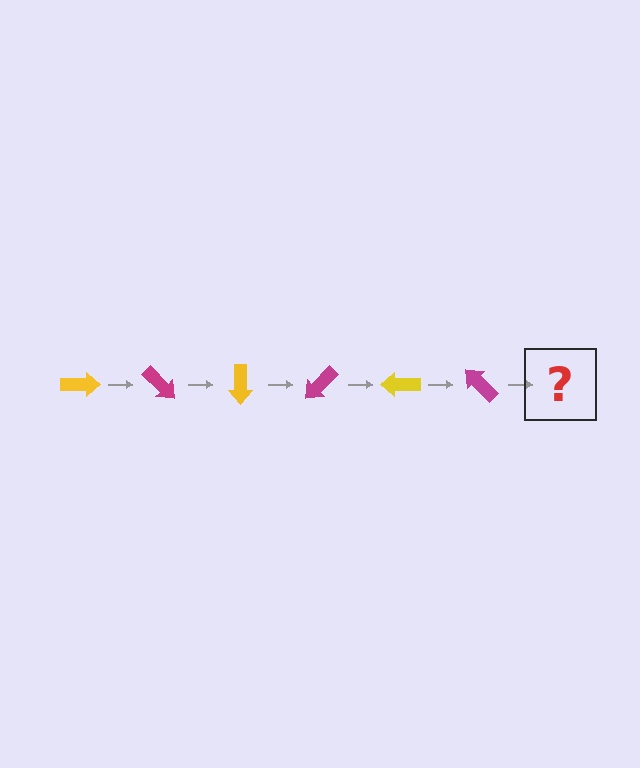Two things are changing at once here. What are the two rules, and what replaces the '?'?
The two rules are that it rotates 45 degrees each step and the color cycles through yellow and magenta. The '?' should be a yellow arrow, rotated 270 degrees from the start.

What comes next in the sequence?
The next element should be a yellow arrow, rotated 270 degrees from the start.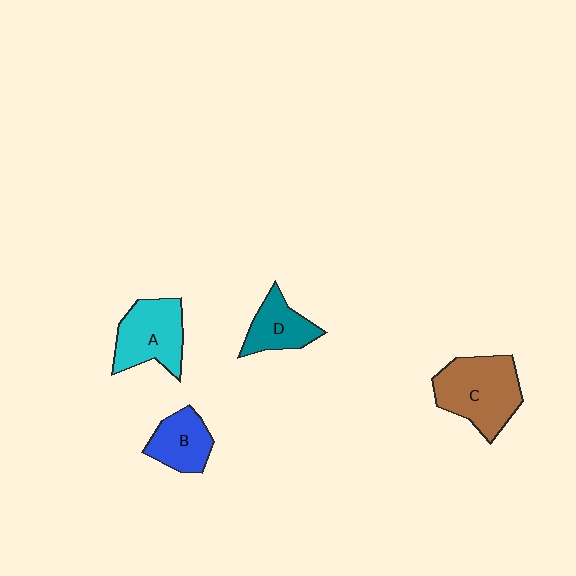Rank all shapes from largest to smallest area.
From largest to smallest: C (brown), A (cyan), B (blue), D (teal).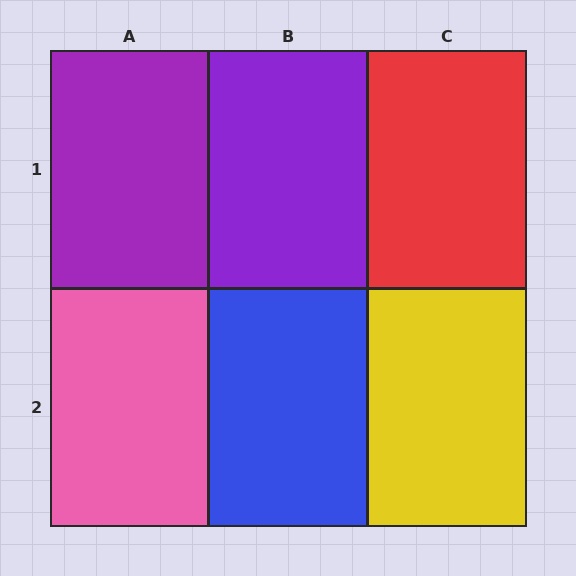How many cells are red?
1 cell is red.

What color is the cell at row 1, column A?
Purple.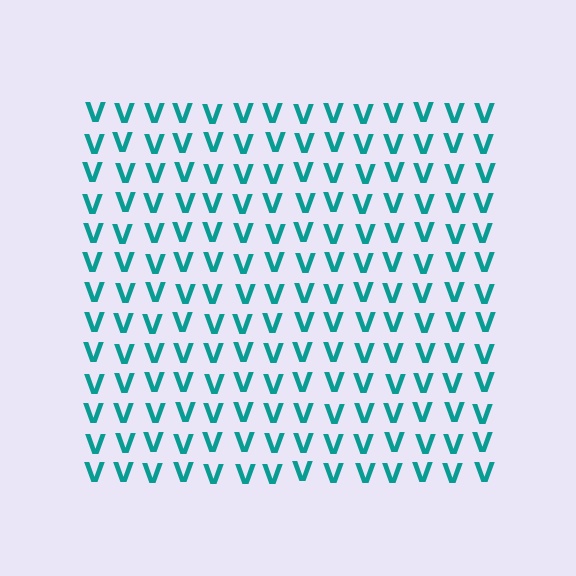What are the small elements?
The small elements are letter V's.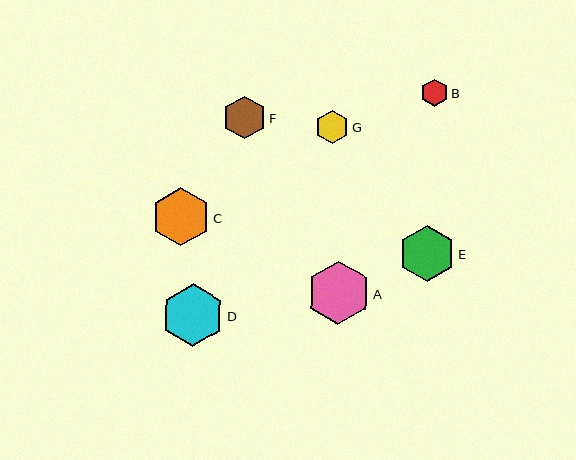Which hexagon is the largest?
Hexagon A is the largest with a size of approximately 63 pixels.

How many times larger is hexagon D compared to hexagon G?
Hexagon D is approximately 1.9 times the size of hexagon G.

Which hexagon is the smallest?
Hexagon B is the smallest with a size of approximately 28 pixels.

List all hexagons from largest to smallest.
From largest to smallest: A, D, C, E, F, G, B.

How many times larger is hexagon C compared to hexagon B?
Hexagon C is approximately 2.1 times the size of hexagon B.